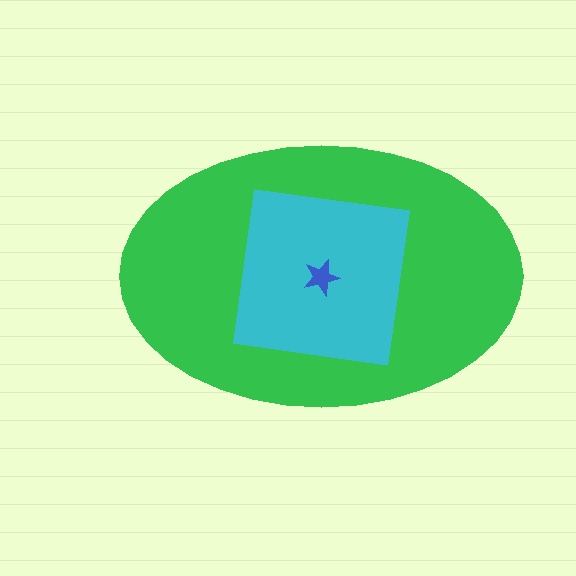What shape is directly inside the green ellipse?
The cyan square.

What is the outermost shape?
The green ellipse.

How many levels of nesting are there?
3.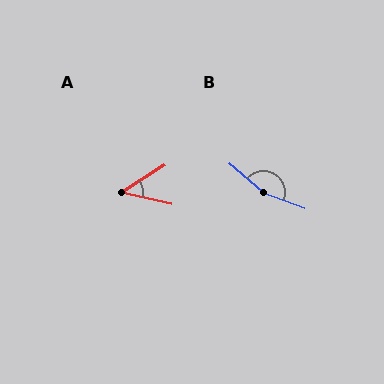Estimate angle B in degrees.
Approximately 160 degrees.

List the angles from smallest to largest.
A (45°), B (160°).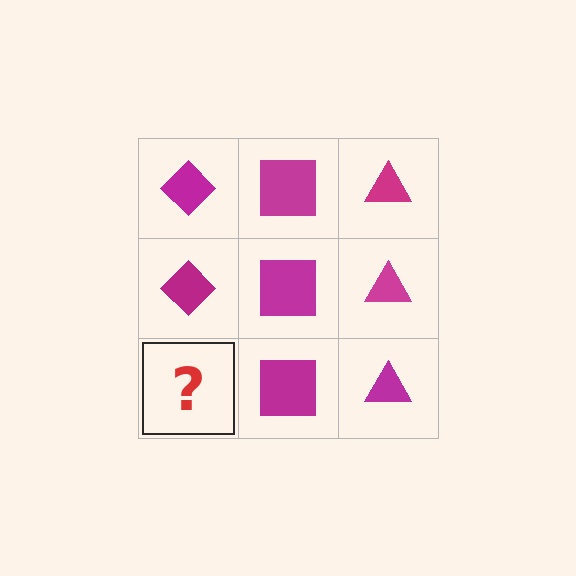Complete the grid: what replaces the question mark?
The question mark should be replaced with a magenta diamond.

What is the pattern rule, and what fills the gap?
The rule is that each column has a consistent shape. The gap should be filled with a magenta diamond.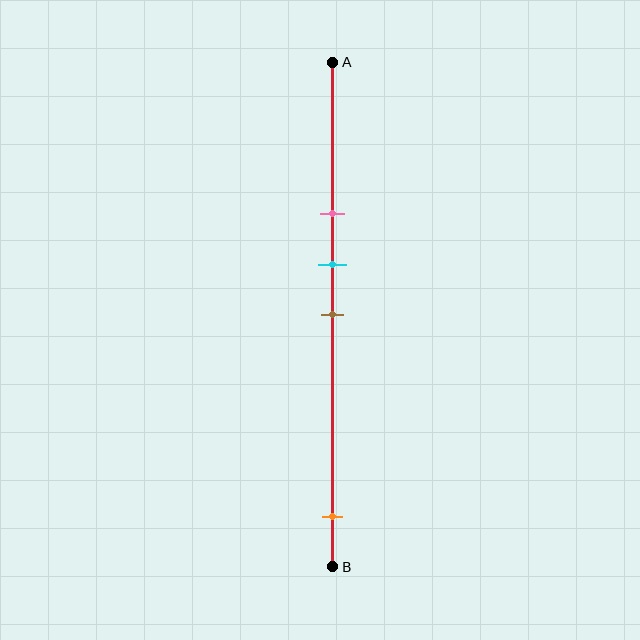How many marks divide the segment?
There are 4 marks dividing the segment.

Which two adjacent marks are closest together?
The cyan and brown marks are the closest adjacent pair.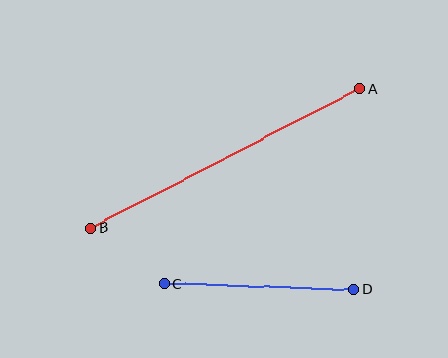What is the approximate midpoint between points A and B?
The midpoint is at approximately (225, 158) pixels.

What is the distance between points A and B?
The distance is approximately 303 pixels.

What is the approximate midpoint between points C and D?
The midpoint is at approximately (259, 287) pixels.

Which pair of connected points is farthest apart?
Points A and B are farthest apart.